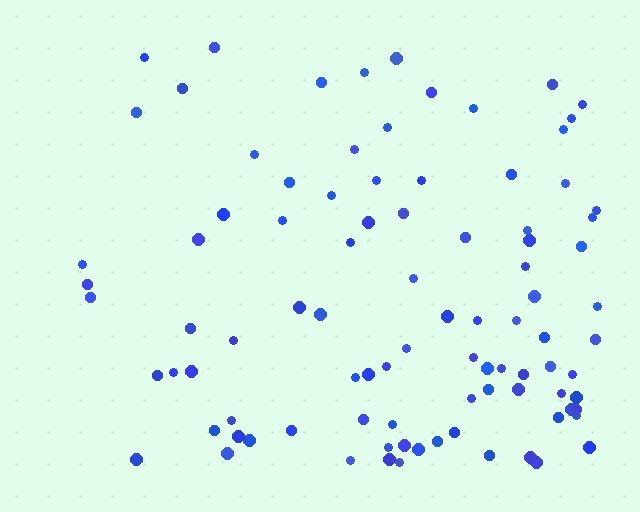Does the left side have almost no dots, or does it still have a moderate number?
Still a moderate number, just noticeably fewer than the right.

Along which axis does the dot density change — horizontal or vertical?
Horizontal.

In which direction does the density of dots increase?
From left to right, with the right side densest.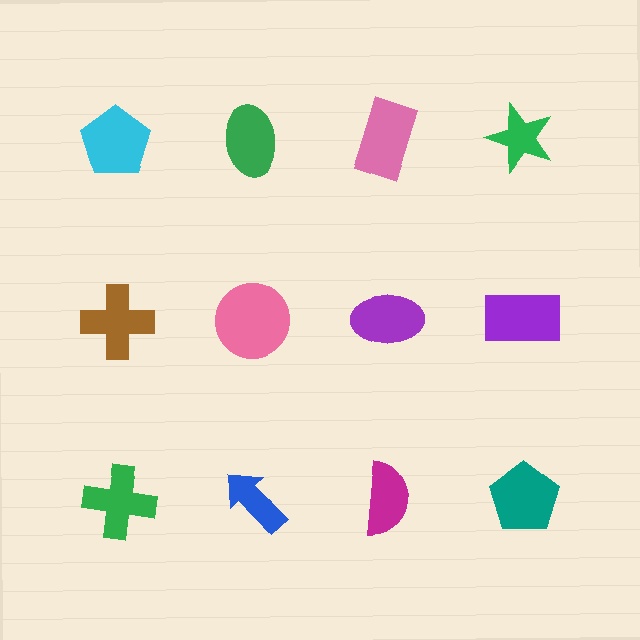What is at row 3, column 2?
A blue arrow.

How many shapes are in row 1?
4 shapes.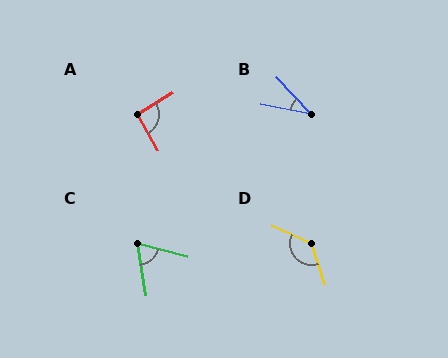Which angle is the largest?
D, at approximately 133 degrees.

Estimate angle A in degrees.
Approximately 92 degrees.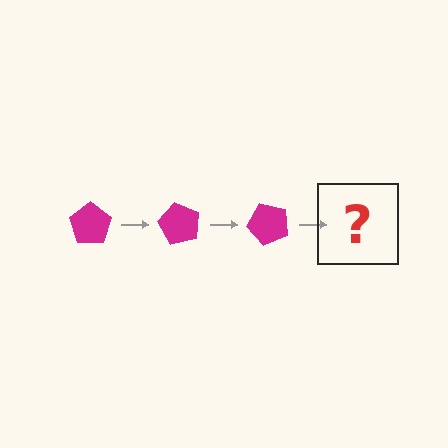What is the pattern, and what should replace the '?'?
The pattern is that the pentagon rotates 60 degrees each step. The '?' should be a magenta pentagon rotated 180 degrees.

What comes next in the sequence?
The next element should be a magenta pentagon rotated 180 degrees.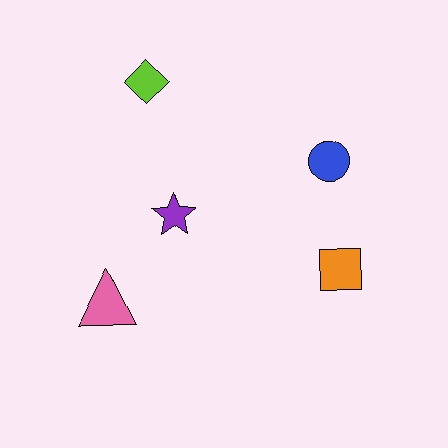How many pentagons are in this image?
There are no pentagons.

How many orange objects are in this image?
There is 1 orange object.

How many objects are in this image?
There are 5 objects.